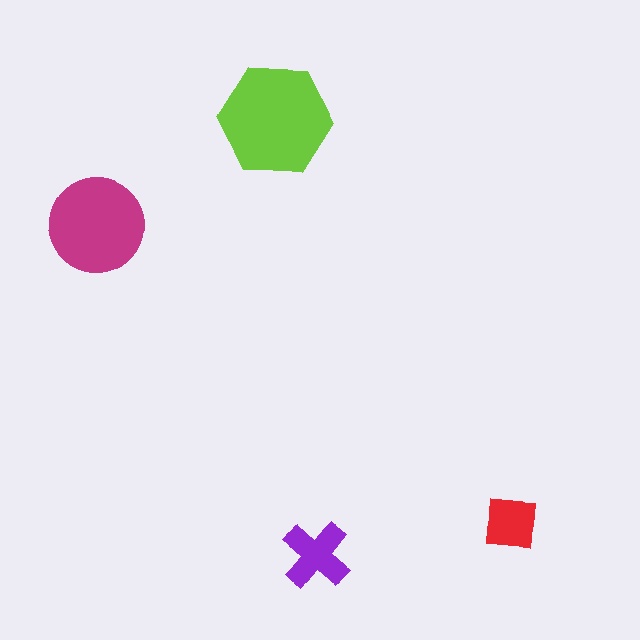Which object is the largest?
The lime hexagon.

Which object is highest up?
The lime hexagon is topmost.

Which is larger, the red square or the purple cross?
The purple cross.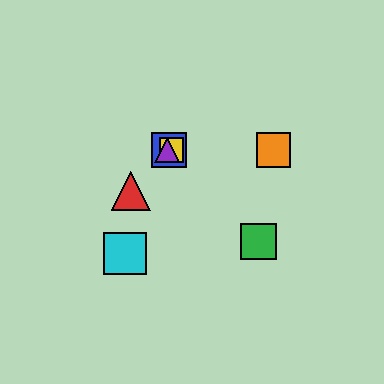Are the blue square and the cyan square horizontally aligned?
No, the blue square is at y≈150 and the cyan square is at y≈253.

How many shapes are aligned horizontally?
4 shapes (the blue square, the yellow square, the purple triangle, the orange square) are aligned horizontally.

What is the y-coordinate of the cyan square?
The cyan square is at y≈253.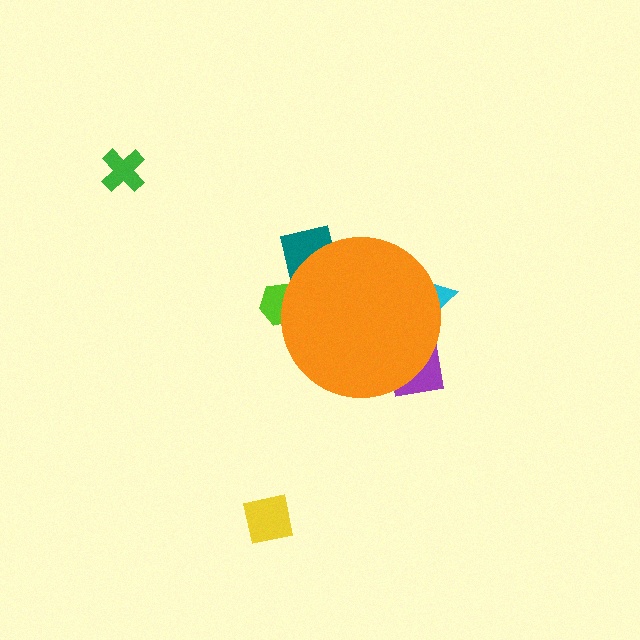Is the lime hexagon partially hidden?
Yes, the lime hexagon is partially hidden behind the orange circle.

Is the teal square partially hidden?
Yes, the teal square is partially hidden behind the orange circle.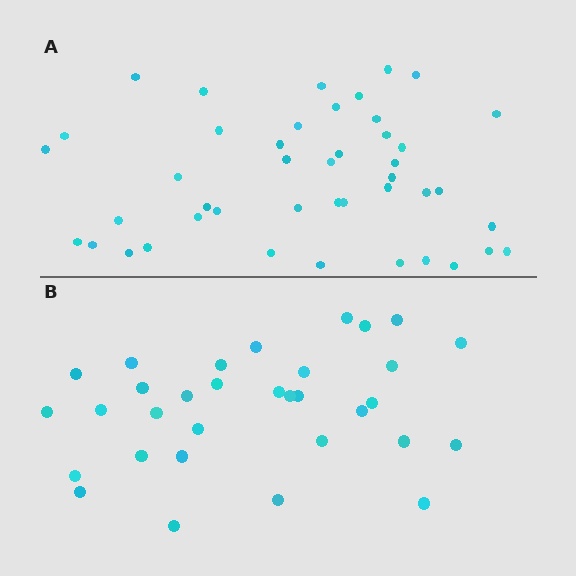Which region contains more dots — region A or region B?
Region A (the top region) has more dots.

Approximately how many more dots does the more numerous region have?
Region A has roughly 12 or so more dots than region B.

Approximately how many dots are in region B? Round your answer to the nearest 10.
About 30 dots. (The exact count is 32, which rounds to 30.)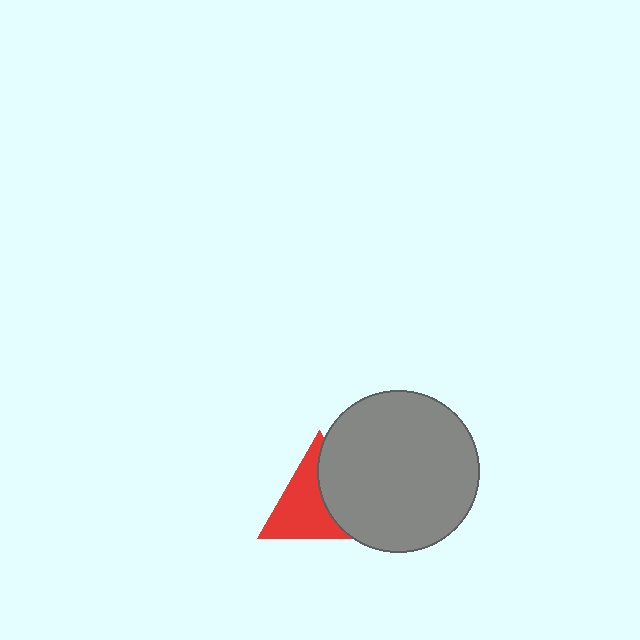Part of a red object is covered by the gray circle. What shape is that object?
It is a triangle.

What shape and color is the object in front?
The object in front is a gray circle.